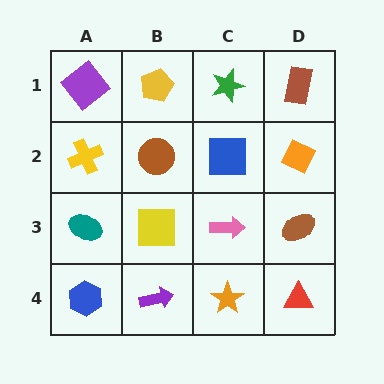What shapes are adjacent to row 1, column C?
A blue square (row 2, column C), a yellow pentagon (row 1, column B), a brown rectangle (row 1, column D).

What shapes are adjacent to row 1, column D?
An orange diamond (row 2, column D), a green star (row 1, column C).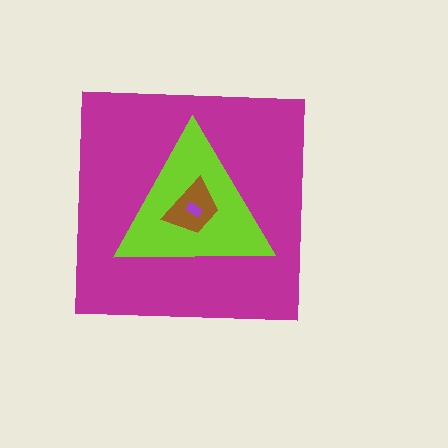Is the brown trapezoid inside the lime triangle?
Yes.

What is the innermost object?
The purple rectangle.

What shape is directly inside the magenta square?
The lime triangle.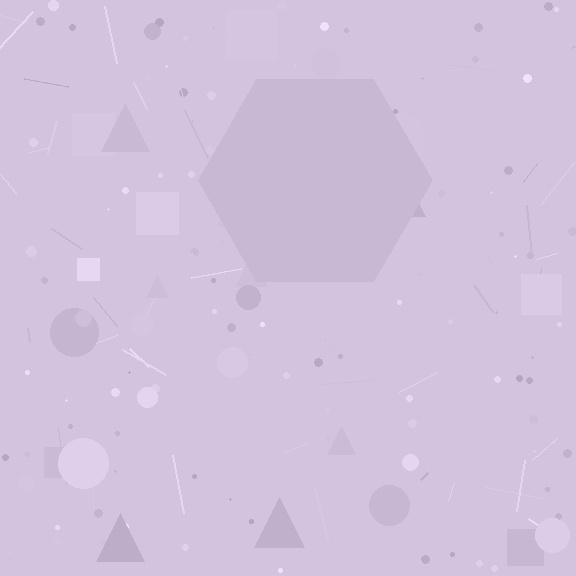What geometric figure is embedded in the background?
A hexagon is embedded in the background.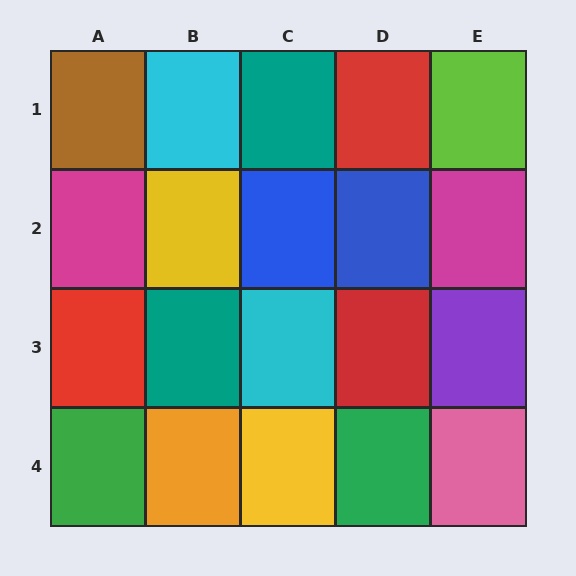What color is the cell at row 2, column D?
Blue.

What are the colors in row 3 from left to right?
Red, teal, cyan, red, purple.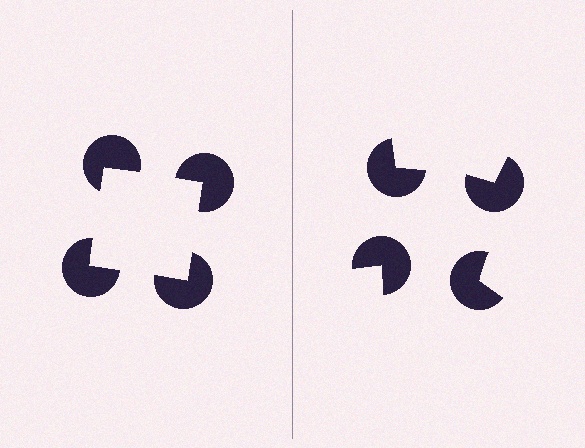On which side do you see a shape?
An illusory square appears on the left side. On the right side the wedge cuts are rotated, so no coherent shape forms.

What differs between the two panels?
The pac-man discs are positioned identically on both sides; only the wedge orientations differ. On the left they align to a square; on the right they are misaligned.